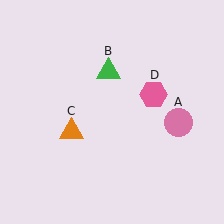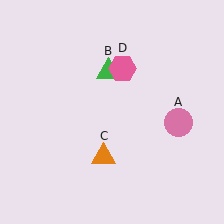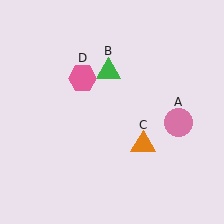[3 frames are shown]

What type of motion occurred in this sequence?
The orange triangle (object C), pink hexagon (object D) rotated counterclockwise around the center of the scene.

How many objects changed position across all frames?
2 objects changed position: orange triangle (object C), pink hexagon (object D).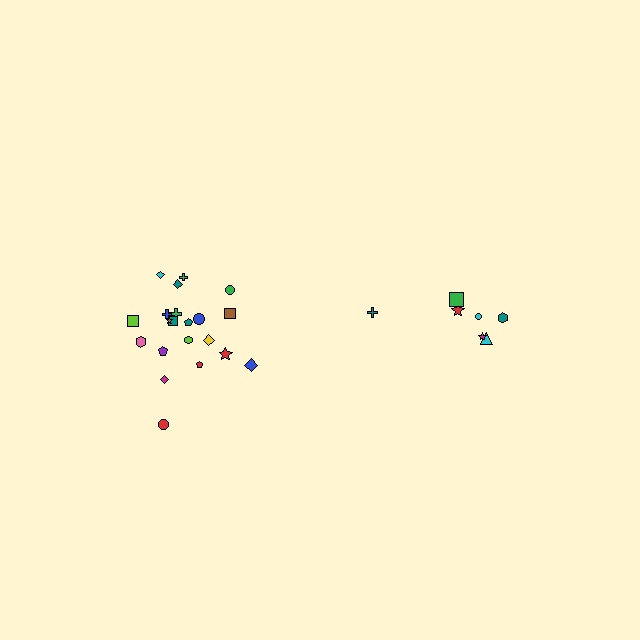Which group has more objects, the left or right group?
The left group.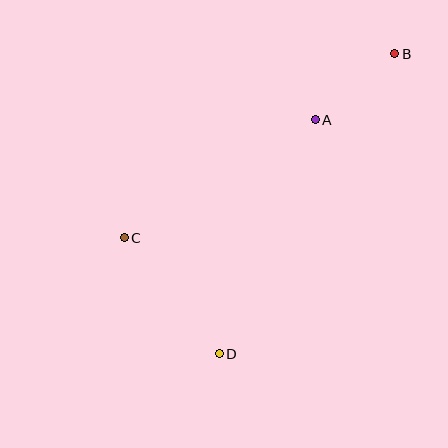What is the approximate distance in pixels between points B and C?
The distance between B and C is approximately 328 pixels.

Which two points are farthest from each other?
Points B and D are farthest from each other.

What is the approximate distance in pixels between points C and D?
The distance between C and D is approximately 150 pixels.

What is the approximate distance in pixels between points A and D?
The distance between A and D is approximately 253 pixels.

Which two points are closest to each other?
Points A and B are closest to each other.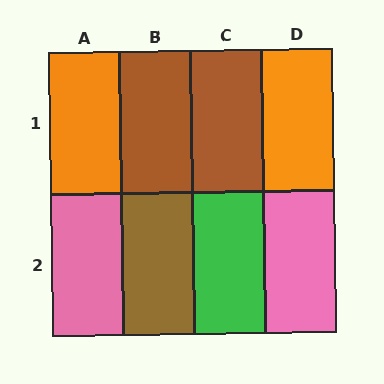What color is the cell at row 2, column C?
Green.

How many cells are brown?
3 cells are brown.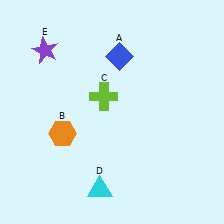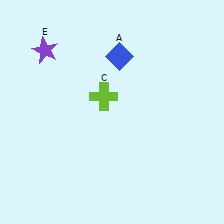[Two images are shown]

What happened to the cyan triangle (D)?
The cyan triangle (D) was removed in Image 2. It was in the bottom-left area of Image 1.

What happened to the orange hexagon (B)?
The orange hexagon (B) was removed in Image 2. It was in the bottom-left area of Image 1.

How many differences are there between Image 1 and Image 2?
There are 2 differences between the two images.